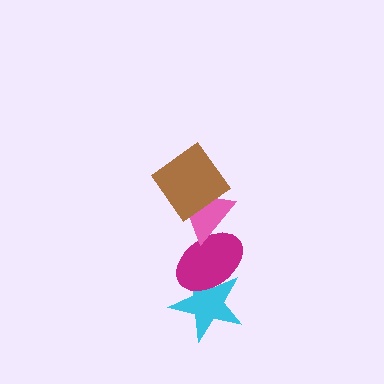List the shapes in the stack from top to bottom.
From top to bottom: the brown diamond, the pink triangle, the magenta ellipse, the cyan star.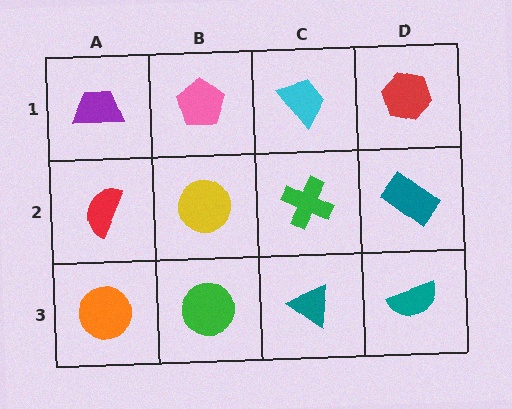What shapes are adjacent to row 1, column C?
A green cross (row 2, column C), a pink pentagon (row 1, column B), a red hexagon (row 1, column D).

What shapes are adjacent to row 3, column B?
A yellow circle (row 2, column B), an orange circle (row 3, column A), a teal triangle (row 3, column C).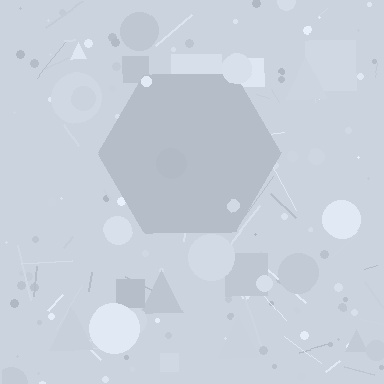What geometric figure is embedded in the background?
A hexagon is embedded in the background.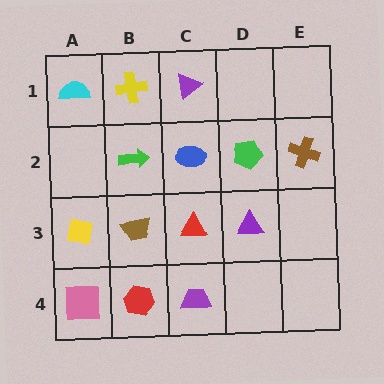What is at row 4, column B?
A red hexagon.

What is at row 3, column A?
A yellow square.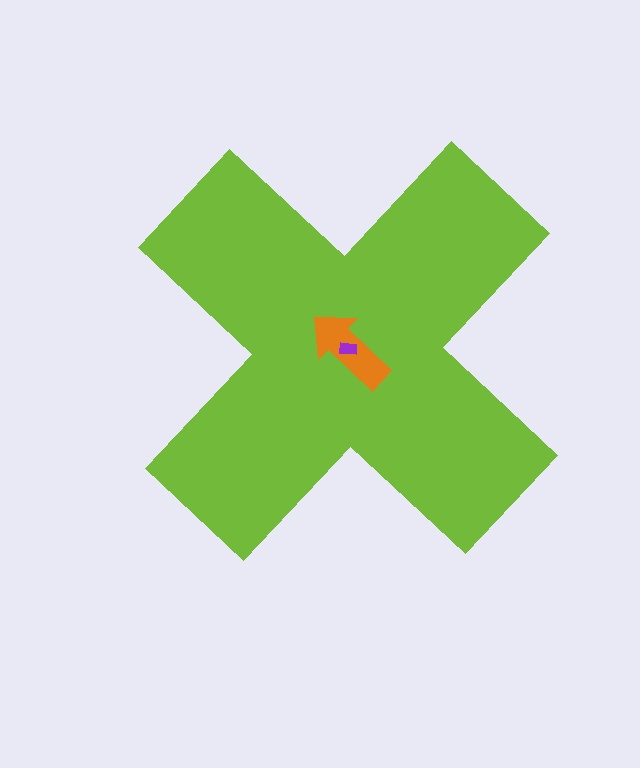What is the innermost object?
The purple rectangle.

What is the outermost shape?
The lime cross.